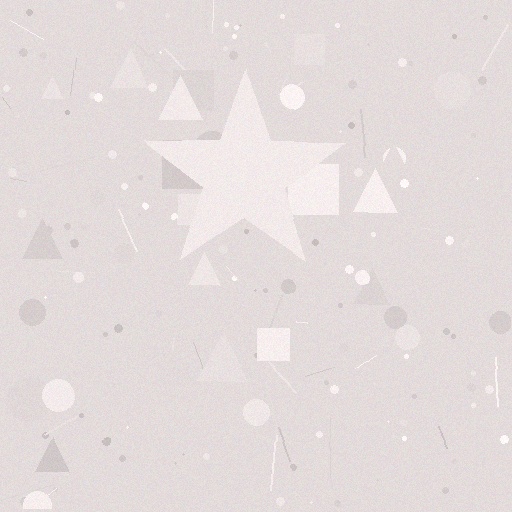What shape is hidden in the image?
A star is hidden in the image.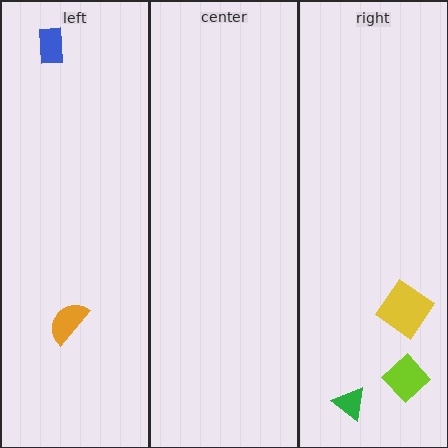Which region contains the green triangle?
The right region.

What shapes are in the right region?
The green triangle, the yellow diamond, the lime diamond.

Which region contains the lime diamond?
The right region.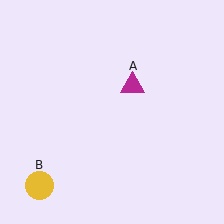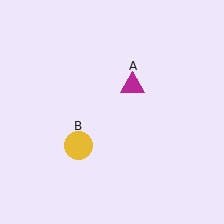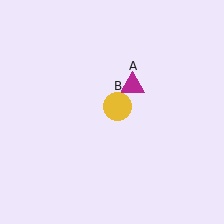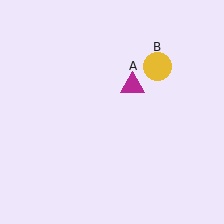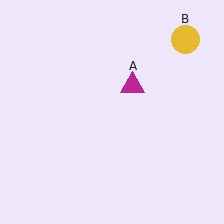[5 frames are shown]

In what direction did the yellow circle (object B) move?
The yellow circle (object B) moved up and to the right.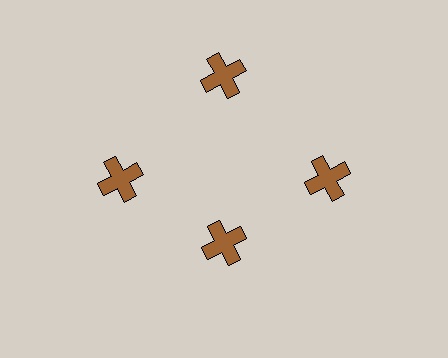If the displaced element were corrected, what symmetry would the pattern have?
It would have 4-fold rotational symmetry — the pattern would map onto itself every 90 degrees.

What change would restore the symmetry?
The symmetry would be restored by moving it outward, back onto the ring so that all 4 crosses sit at equal angles and equal distance from the center.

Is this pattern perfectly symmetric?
No. The 4 brown crosses are arranged in a ring, but one element near the 6 o'clock position is pulled inward toward the center, breaking the 4-fold rotational symmetry.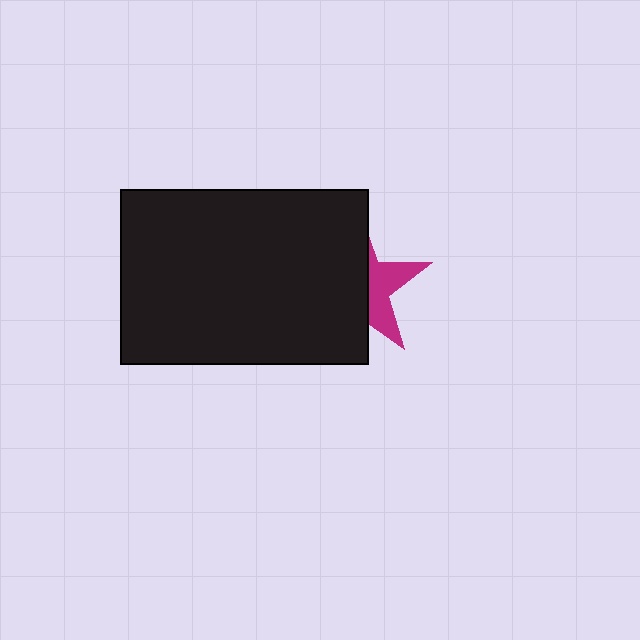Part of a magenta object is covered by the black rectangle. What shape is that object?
It is a star.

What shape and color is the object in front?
The object in front is a black rectangle.